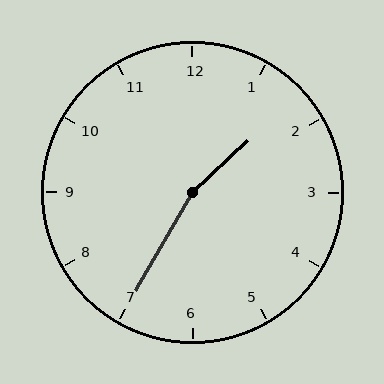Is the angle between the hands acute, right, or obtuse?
It is obtuse.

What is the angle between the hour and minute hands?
Approximately 162 degrees.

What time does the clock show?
1:35.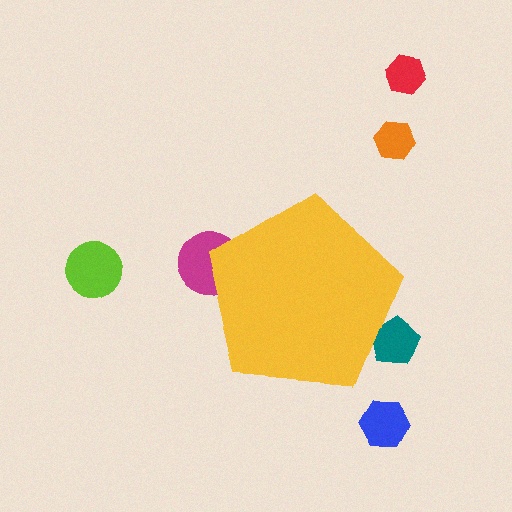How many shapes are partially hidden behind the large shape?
2 shapes are partially hidden.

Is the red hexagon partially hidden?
No, the red hexagon is fully visible.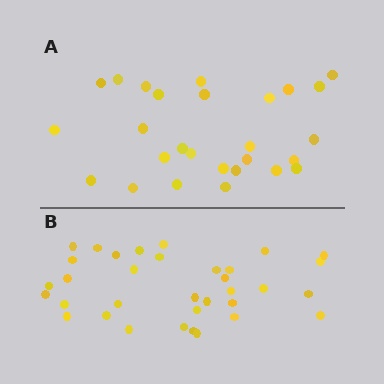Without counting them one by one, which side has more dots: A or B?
Region B (the bottom region) has more dots.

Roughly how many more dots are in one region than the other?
Region B has roughly 8 or so more dots than region A.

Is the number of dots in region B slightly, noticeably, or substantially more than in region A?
Region B has noticeably more, but not dramatically so. The ratio is roughly 1.3 to 1.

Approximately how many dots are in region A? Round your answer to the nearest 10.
About 30 dots. (The exact count is 27, which rounds to 30.)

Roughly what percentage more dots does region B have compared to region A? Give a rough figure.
About 25% more.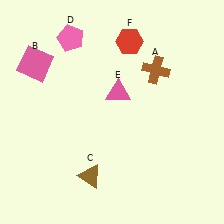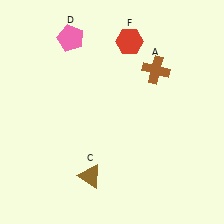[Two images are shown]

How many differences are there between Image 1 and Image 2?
There are 2 differences between the two images.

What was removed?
The pink triangle (E), the pink square (B) were removed in Image 2.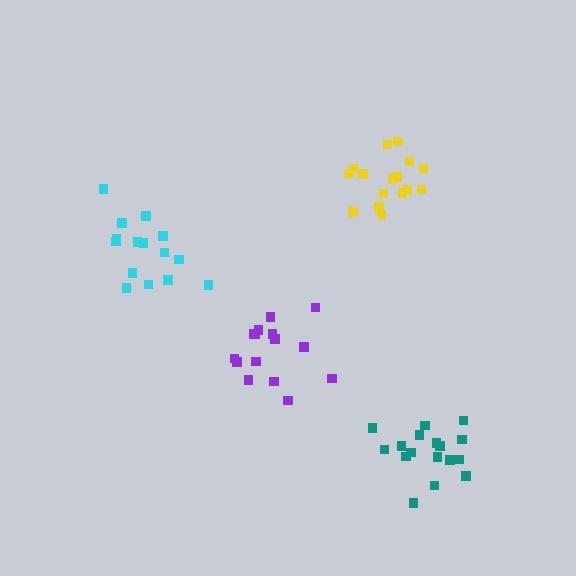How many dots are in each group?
Group 1: 15 dots, Group 2: 15 dots, Group 3: 17 dots, Group 4: 16 dots (63 total).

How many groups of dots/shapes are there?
There are 4 groups.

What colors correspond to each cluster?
The clusters are colored: purple, cyan, teal, yellow.